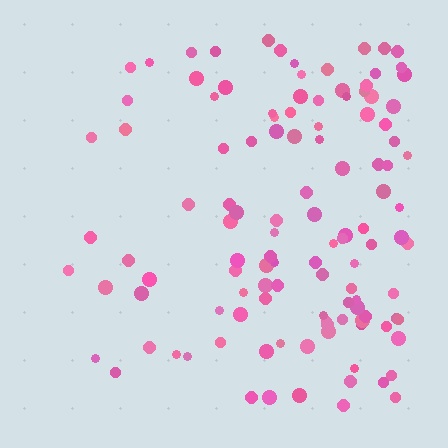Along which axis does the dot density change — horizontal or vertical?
Horizontal.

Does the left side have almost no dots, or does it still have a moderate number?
Still a moderate number, just noticeably fewer than the right.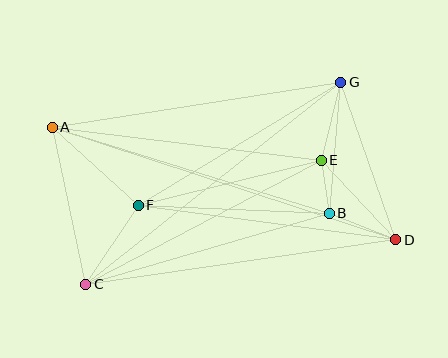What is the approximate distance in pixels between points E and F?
The distance between E and F is approximately 188 pixels.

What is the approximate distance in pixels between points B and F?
The distance between B and F is approximately 191 pixels.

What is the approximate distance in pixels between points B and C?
The distance between B and C is approximately 254 pixels.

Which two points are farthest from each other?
Points A and D are farthest from each other.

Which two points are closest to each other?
Points B and E are closest to each other.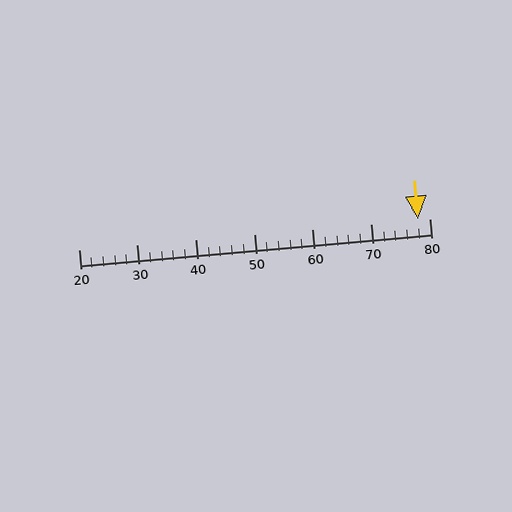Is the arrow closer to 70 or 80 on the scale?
The arrow is closer to 80.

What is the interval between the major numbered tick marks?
The major tick marks are spaced 10 units apart.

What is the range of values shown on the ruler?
The ruler shows values from 20 to 80.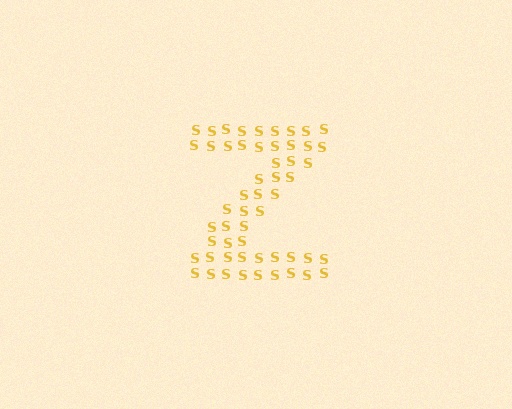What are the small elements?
The small elements are letter S's.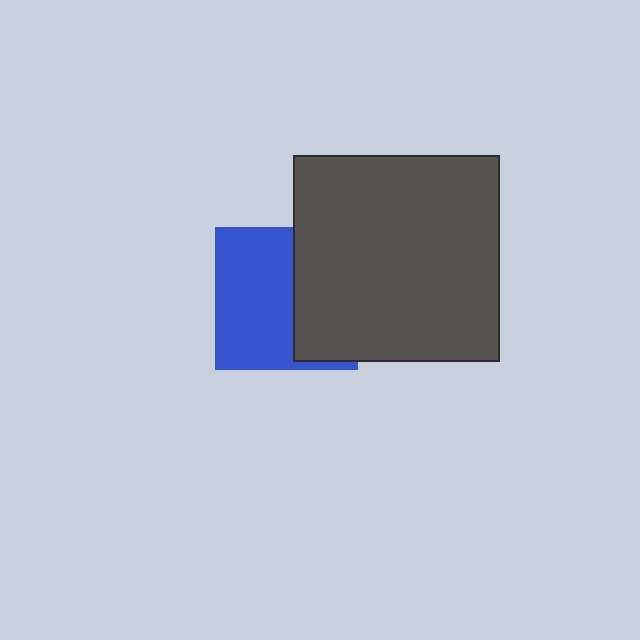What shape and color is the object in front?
The object in front is a dark gray square.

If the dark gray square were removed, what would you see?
You would see the complete blue square.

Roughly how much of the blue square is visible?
About half of it is visible (roughly 57%).